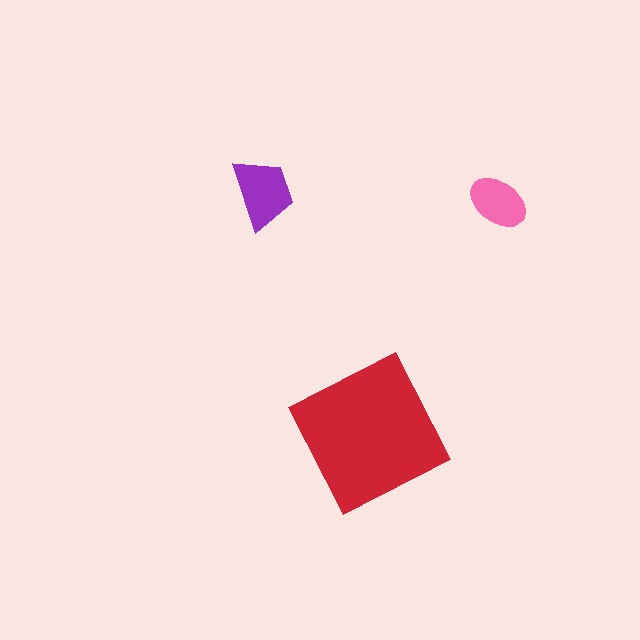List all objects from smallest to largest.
The pink ellipse, the purple trapezoid, the red square.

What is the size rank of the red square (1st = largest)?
1st.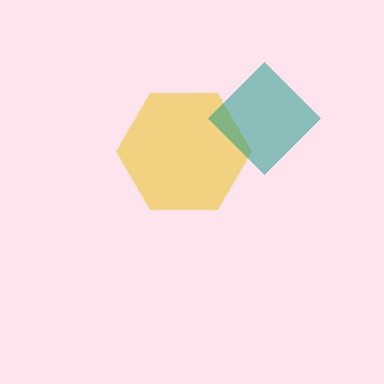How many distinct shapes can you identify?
There are 2 distinct shapes: a yellow hexagon, a teal diamond.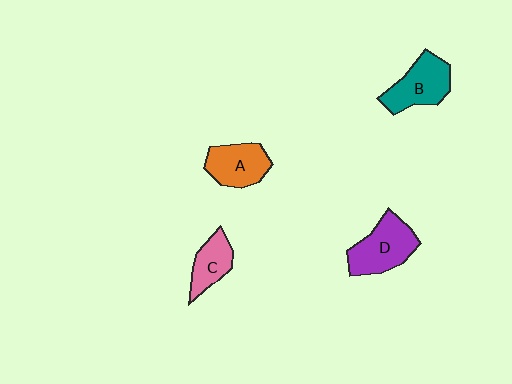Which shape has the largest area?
Shape D (purple).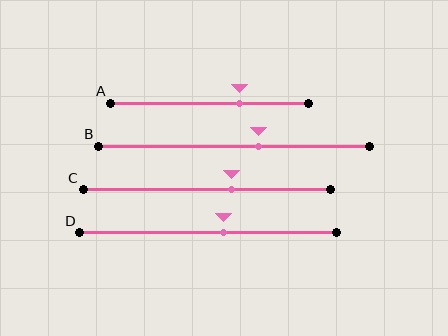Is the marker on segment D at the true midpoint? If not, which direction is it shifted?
No, the marker on segment D is shifted to the right by about 6% of the segment length.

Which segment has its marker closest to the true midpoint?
Segment D has its marker closest to the true midpoint.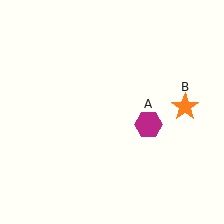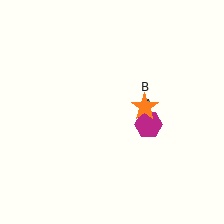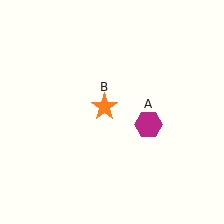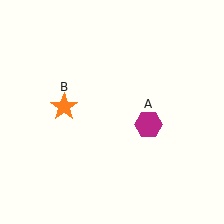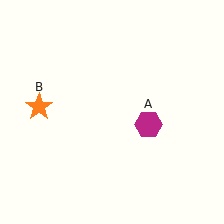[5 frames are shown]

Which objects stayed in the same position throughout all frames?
Magenta hexagon (object A) remained stationary.